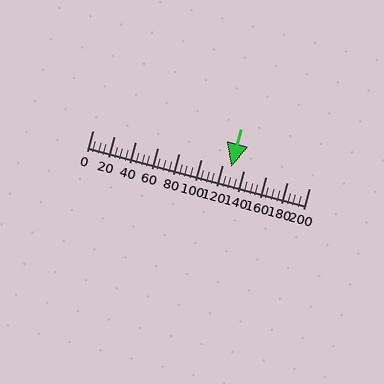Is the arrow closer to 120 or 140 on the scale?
The arrow is closer to 120.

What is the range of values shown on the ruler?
The ruler shows values from 0 to 200.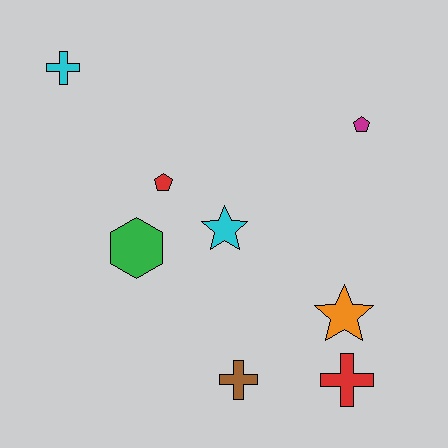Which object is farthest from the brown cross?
The cyan cross is farthest from the brown cross.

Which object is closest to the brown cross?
The red cross is closest to the brown cross.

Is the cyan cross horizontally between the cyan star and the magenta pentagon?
No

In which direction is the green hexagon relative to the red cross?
The green hexagon is to the left of the red cross.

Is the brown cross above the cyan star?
No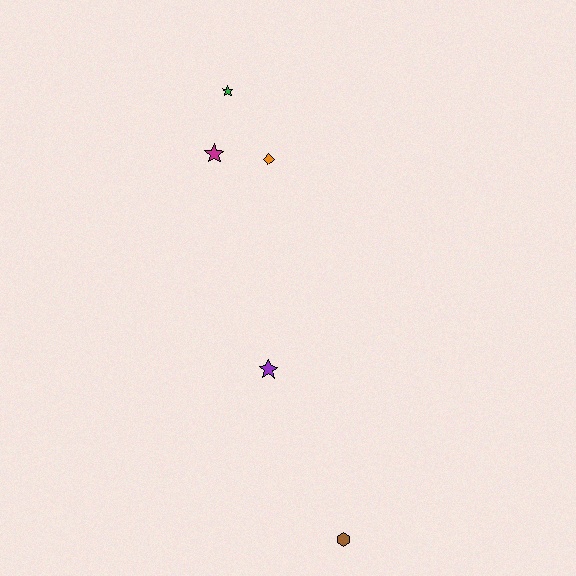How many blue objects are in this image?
There are no blue objects.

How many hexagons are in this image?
There is 1 hexagon.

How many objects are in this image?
There are 5 objects.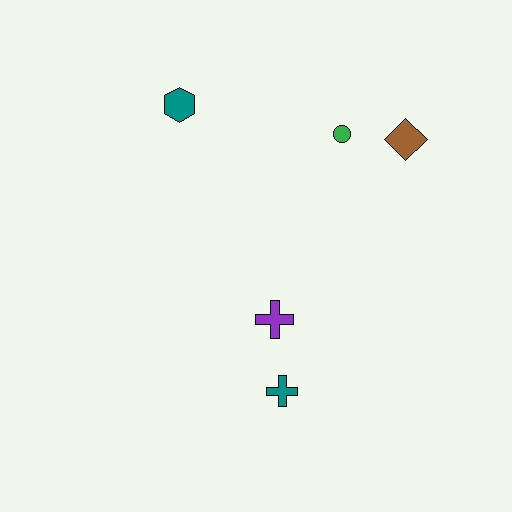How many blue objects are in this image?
There are no blue objects.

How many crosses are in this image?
There are 2 crosses.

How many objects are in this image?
There are 5 objects.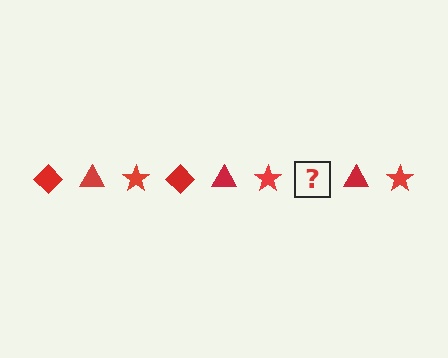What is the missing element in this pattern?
The missing element is a red diamond.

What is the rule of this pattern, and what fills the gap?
The rule is that the pattern cycles through diamond, triangle, star shapes in red. The gap should be filled with a red diamond.